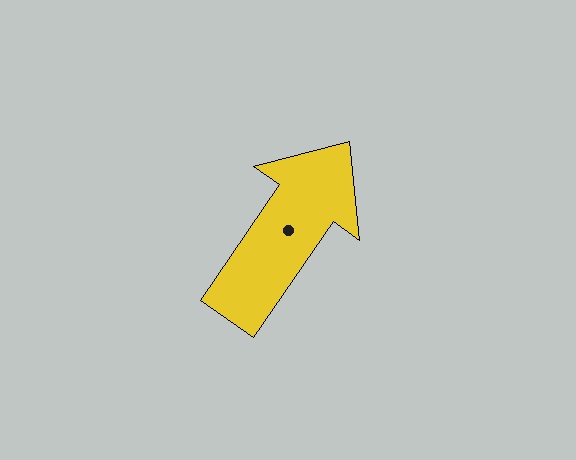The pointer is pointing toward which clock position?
Roughly 1 o'clock.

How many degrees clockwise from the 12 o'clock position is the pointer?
Approximately 35 degrees.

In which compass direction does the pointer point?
Northeast.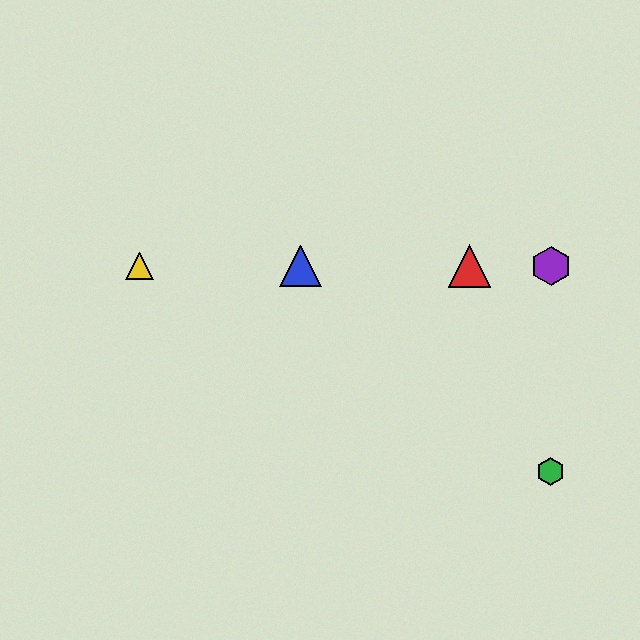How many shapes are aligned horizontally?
4 shapes (the red triangle, the blue triangle, the yellow triangle, the purple hexagon) are aligned horizontally.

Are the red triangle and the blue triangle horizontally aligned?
Yes, both are at y≈266.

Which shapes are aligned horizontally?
The red triangle, the blue triangle, the yellow triangle, the purple hexagon are aligned horizontally.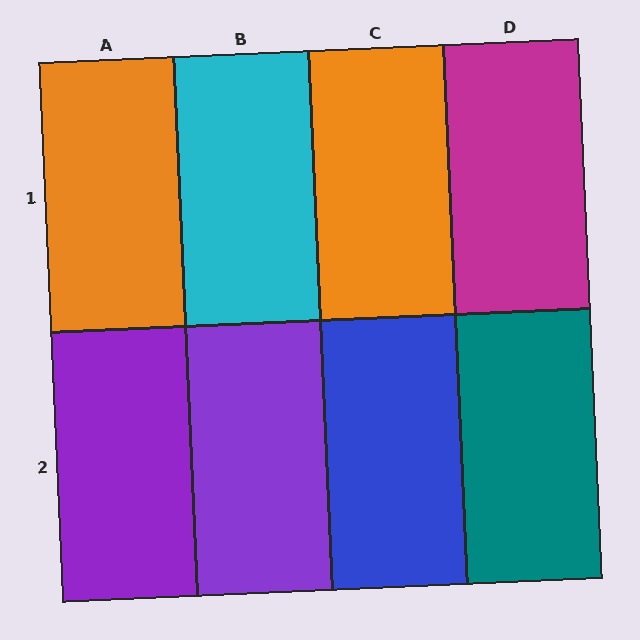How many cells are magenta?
1 cell is magenta.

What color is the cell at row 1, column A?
Orange.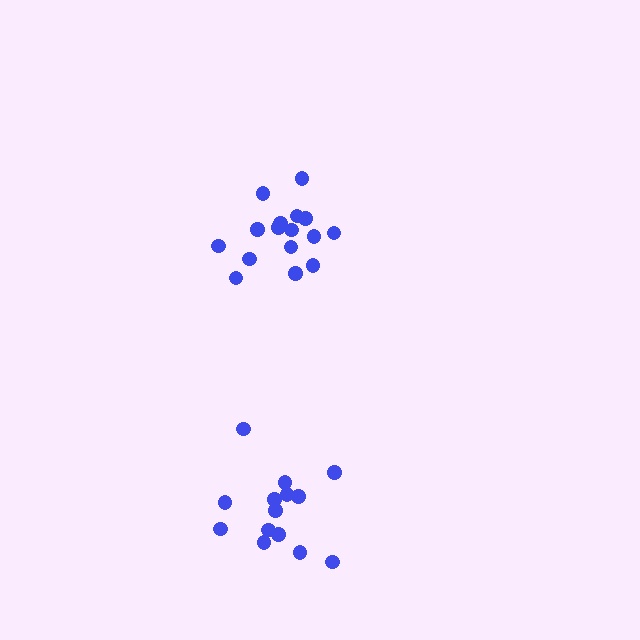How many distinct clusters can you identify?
There are 2 distinct clusters.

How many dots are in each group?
Group 1: 16 dots, Group 2: 14 dots (30 total).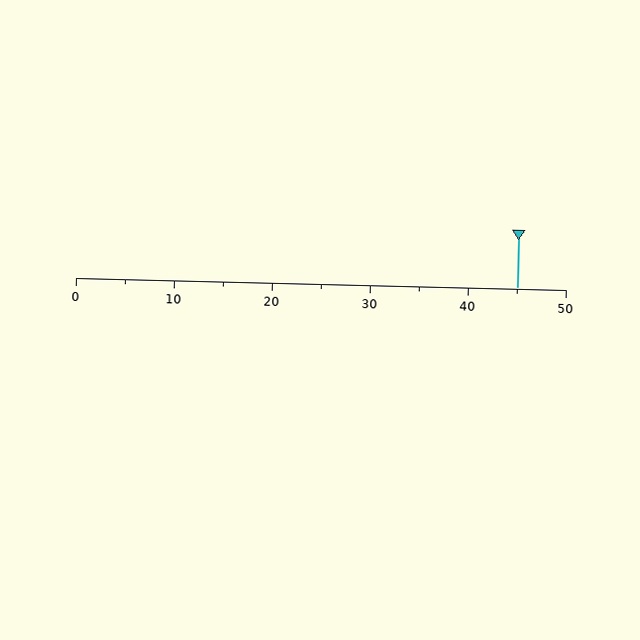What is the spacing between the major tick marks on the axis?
The major ticks are spaced 10 apart.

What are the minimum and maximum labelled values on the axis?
The axis runs from 0 to 50.